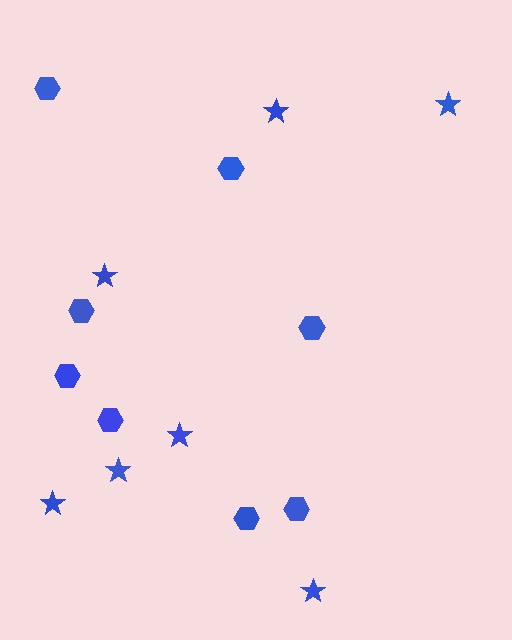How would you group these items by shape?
There are 2 groups: one group of stars (7) and one group of hexagons (8).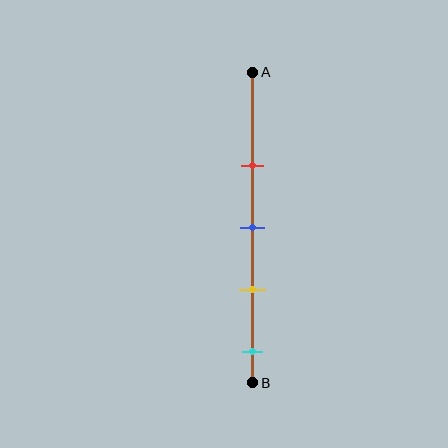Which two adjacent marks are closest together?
The blue and yellow marks are the closest adjacent pair.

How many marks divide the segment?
There are 4 marks dividing the segment.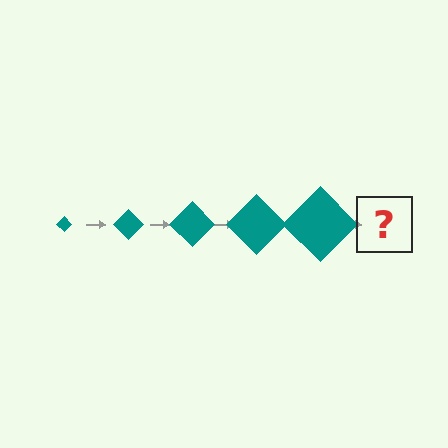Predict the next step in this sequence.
The next step is a teal diamond, larger than the previous one.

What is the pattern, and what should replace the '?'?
The pattern is that the diamond gets progressively larger each step. The '?' should be a teal diamond, larger than the previous one.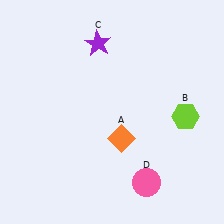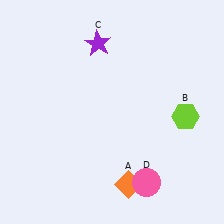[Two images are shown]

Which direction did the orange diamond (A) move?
The orange diamond (A) moved down.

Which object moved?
The orange diamond (A) moved down.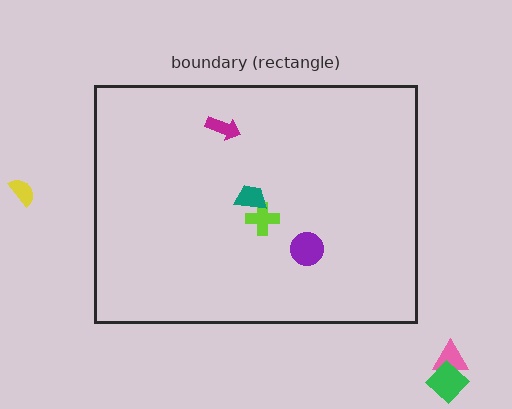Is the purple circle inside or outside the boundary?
Inside.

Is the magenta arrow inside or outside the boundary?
Inside.